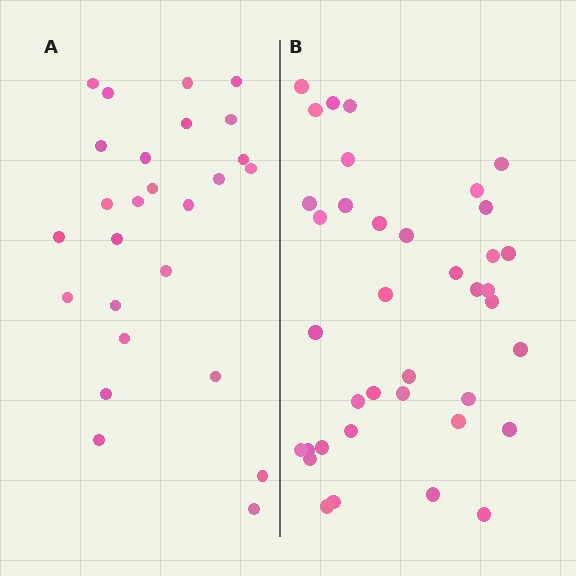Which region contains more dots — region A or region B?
Region B (the right region) has more dots.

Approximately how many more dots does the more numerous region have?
Region B has roughly 12 or so more dots than region A.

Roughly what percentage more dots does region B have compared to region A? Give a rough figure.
About 45% more.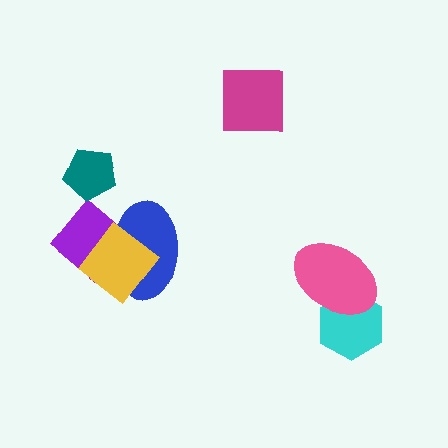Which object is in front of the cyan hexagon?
The pink ellipse is in front of the cyan hexagon.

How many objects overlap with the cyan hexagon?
1 object overlaps with the cyan hexagon.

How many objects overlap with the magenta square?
0 objects overlap with the magenta square.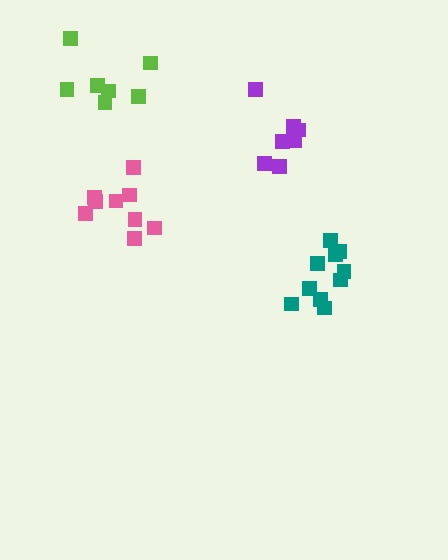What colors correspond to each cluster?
The clusters are colored: pink, teal, purple, lime.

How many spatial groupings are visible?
There are 4 spatial groupings.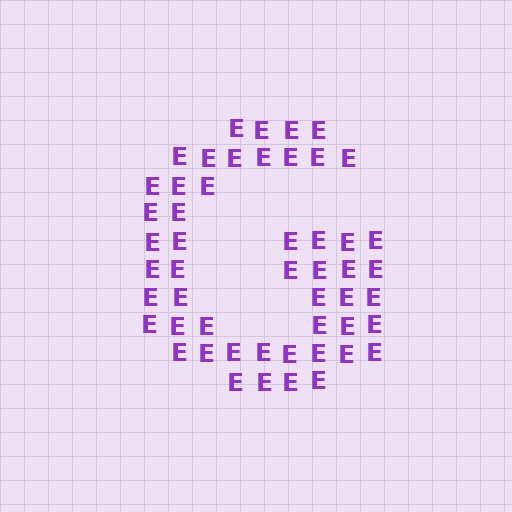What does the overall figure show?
The overall figure shows the letter G.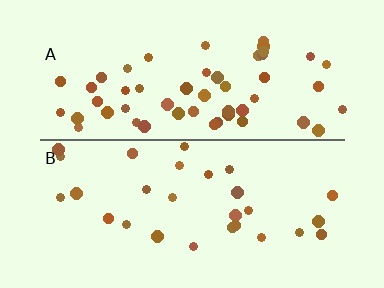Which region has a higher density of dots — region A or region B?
A (the top).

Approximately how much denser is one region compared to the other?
Approximately 1.9× — region A over region B.